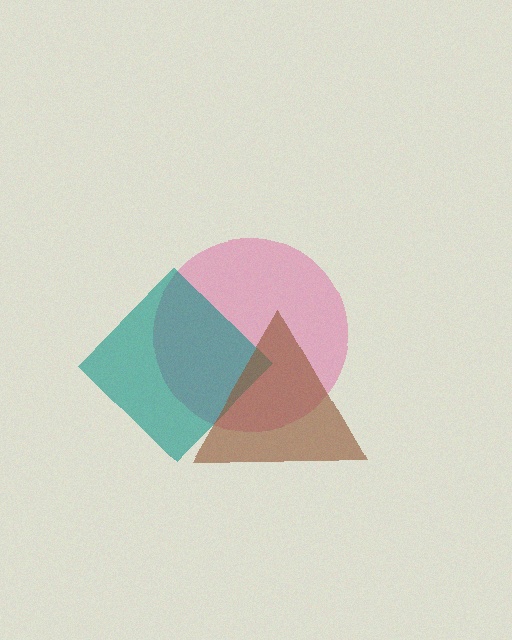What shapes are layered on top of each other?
The layered shapes are: a pink circle, a teal diamond, a brown triangle.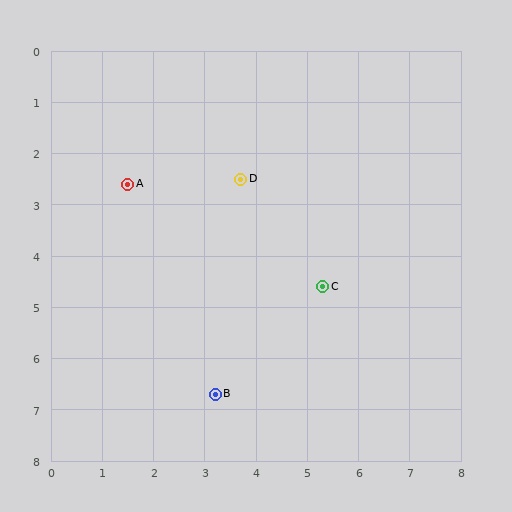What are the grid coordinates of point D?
Point D is at approximately (3.7, 2.5).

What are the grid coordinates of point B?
Point B is at approximately (3.2, 6.7).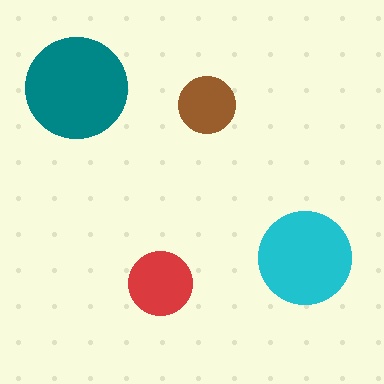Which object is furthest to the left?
The teal circle is leftmost.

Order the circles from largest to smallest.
the teal one, the cyan one, the red one, the brown one.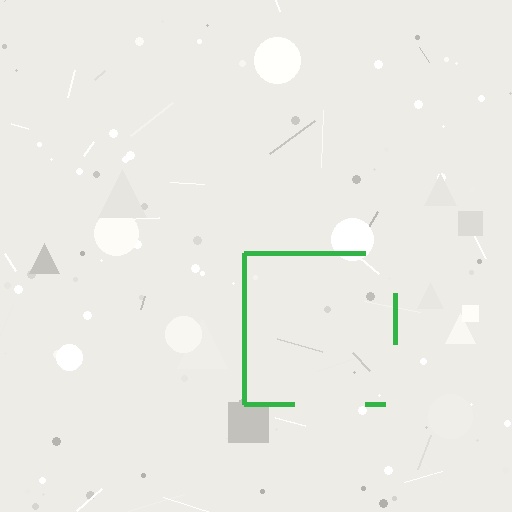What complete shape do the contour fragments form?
The contour fragments form a square.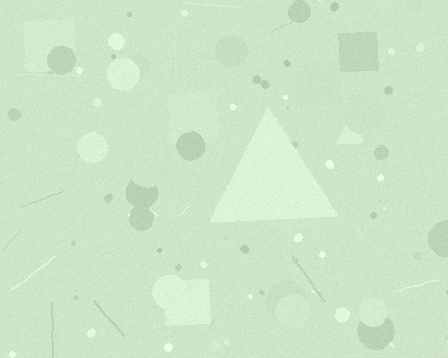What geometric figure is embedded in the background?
A triangle is embedded in the background.